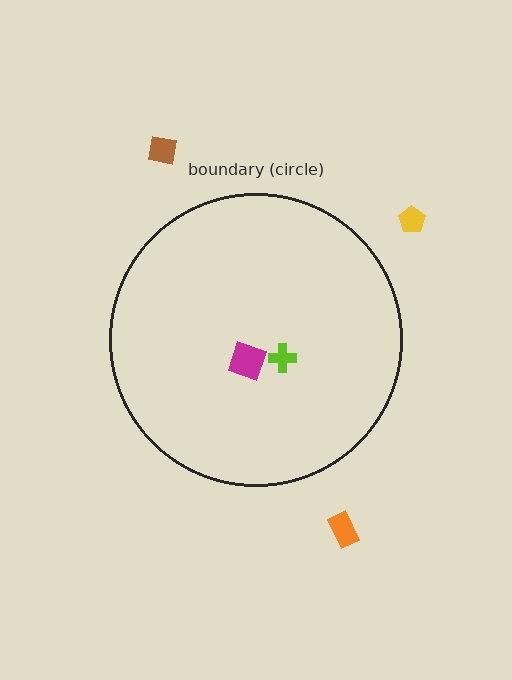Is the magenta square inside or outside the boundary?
Inside.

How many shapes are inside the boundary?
2 inside, 3 outside.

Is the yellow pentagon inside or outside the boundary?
Outside.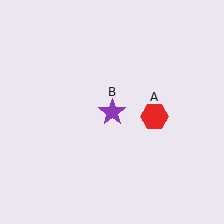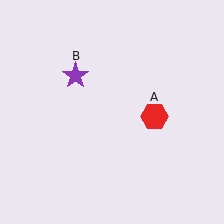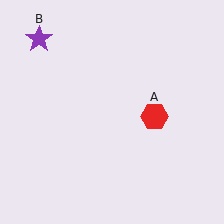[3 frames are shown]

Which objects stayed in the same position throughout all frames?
Red hexagon (object A) remained stationary.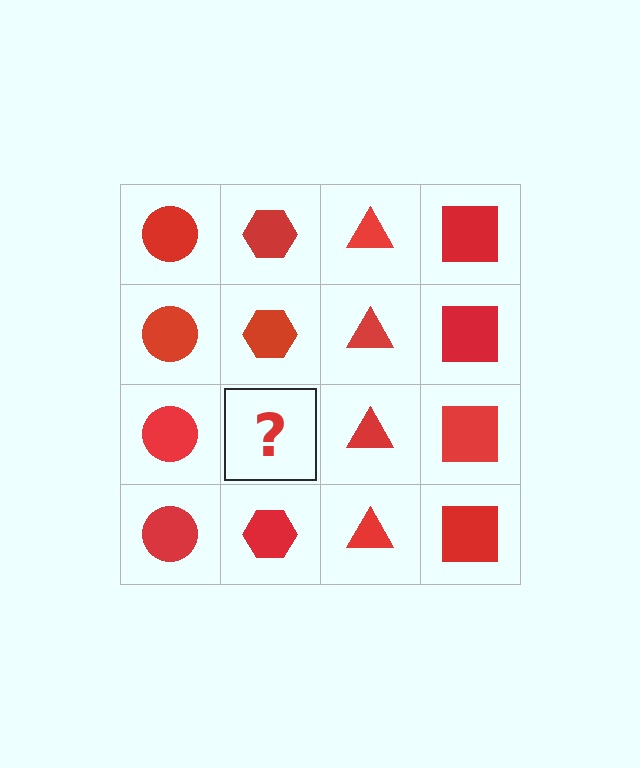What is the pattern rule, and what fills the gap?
The rule is that each column has a consistent shape. The gap should be filled with a red hexagon.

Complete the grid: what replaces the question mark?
The question mark should be replaced with a red hexagon.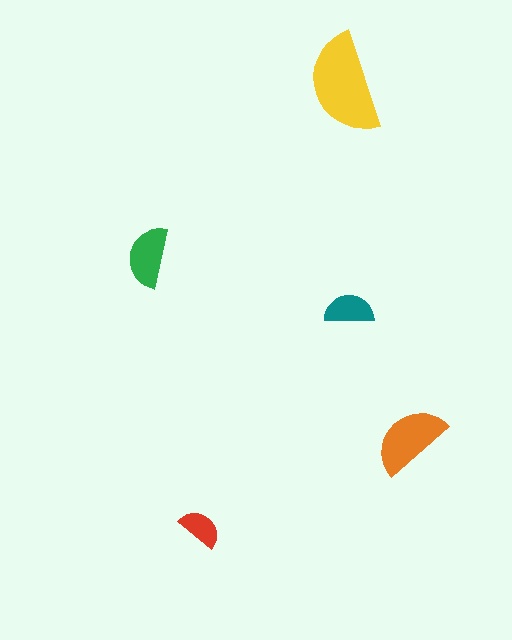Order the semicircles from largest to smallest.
the yellow one, the orange one, the green one, the teal one, the red one.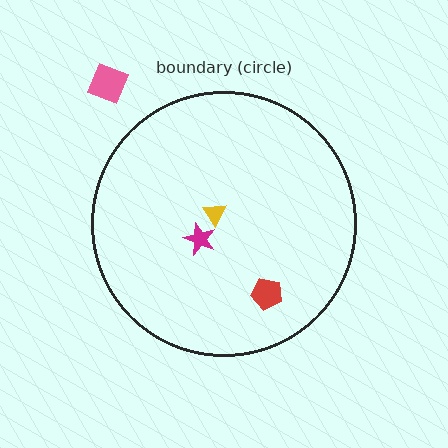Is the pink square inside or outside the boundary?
Outside.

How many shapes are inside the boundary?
3 inside, 1 outside.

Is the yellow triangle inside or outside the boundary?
Inside.